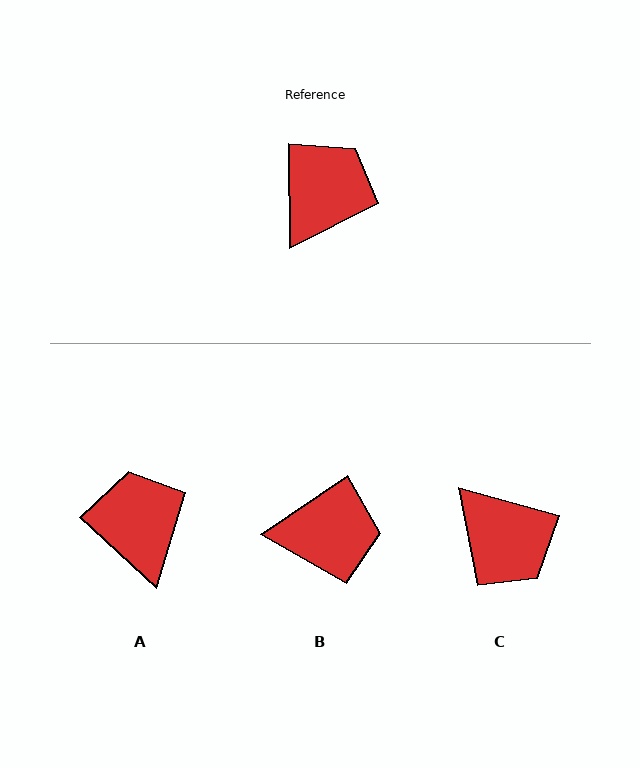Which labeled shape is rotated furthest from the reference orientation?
C, about 105 degrees away.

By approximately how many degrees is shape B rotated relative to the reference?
Approximately 56 degrees clockwise.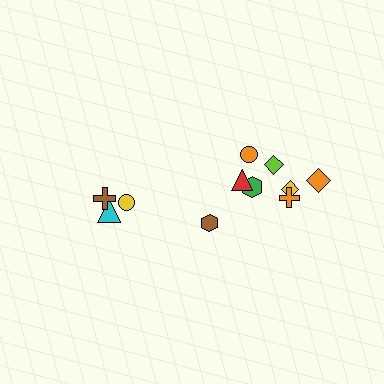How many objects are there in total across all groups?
There are 11 objects.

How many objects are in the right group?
There are 8 objects.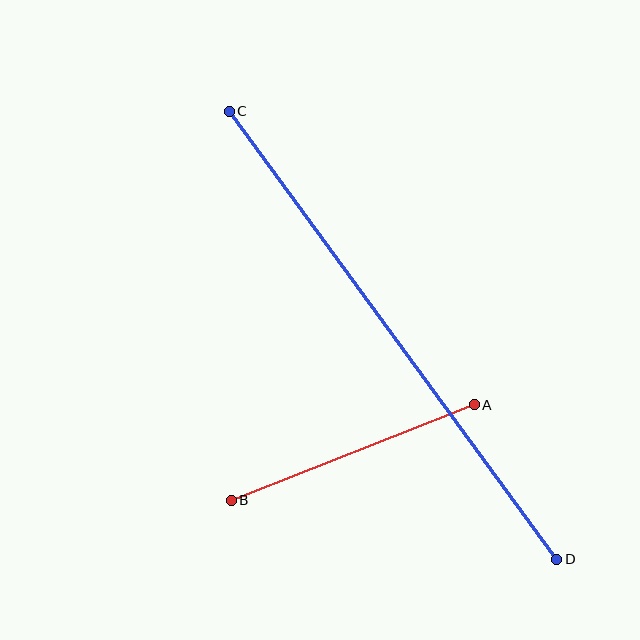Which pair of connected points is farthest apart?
Points C and D are farthest apart.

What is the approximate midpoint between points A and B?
The midpoint is at approximately (353, 453) pixels.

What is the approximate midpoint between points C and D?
The midpoint is at approximately (393, 335) pixels.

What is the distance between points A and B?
The distance is approximately 261 pixels.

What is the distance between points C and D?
The distance is approximately 555 pixels.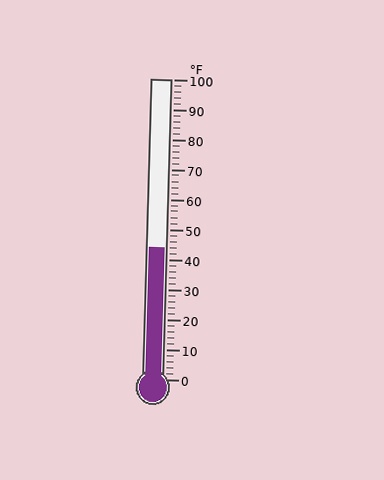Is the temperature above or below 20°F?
The temperature is above 20°F.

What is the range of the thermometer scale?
The thermometer scale ranges from 0°F to 100°F.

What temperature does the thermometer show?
The thermometer shows approximately 44°F.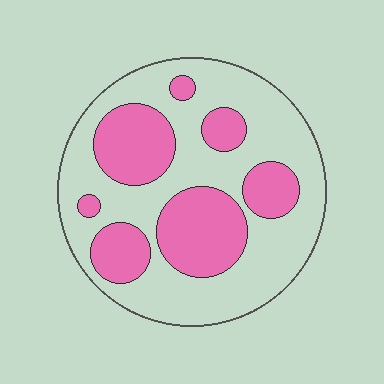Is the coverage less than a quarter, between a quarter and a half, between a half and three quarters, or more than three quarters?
Between a quarter and a half.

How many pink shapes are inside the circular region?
7.